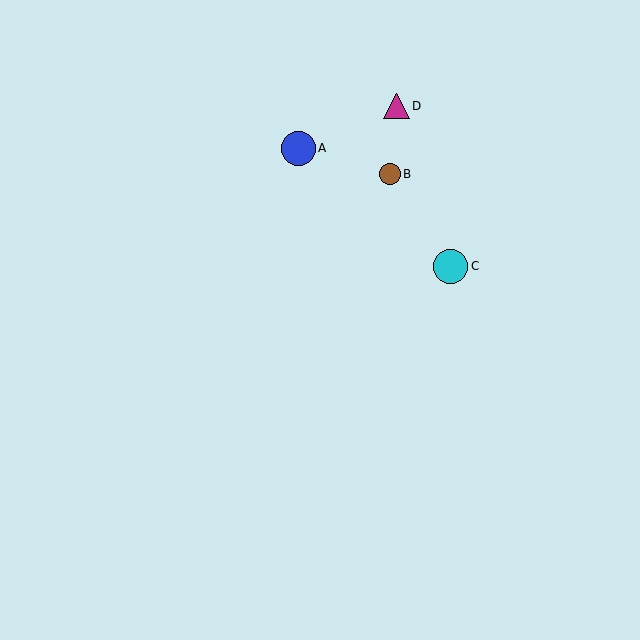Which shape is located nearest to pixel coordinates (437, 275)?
The cyan circle (labeled C) at (450, 266) is nearest to that location.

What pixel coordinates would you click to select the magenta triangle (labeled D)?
Click at (397, 106) to select the magenta triangle D.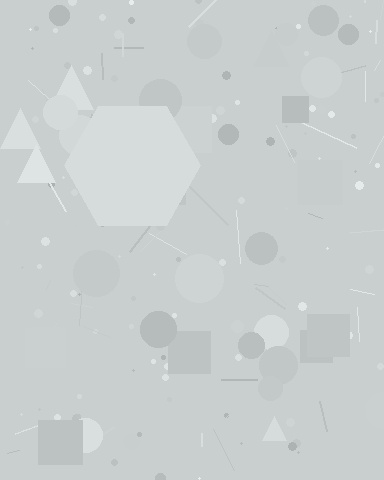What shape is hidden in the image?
A hexagon is hidden in the image.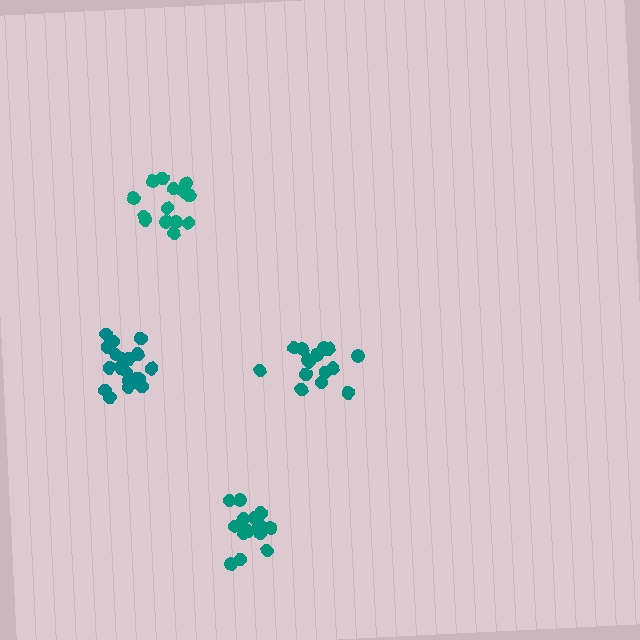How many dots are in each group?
Group 1: 16 dots, Group 2: 16 dots, Group 3: 14 dots, Group 4: 20 dots (66 total).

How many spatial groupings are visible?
There are 4 spatial groupings.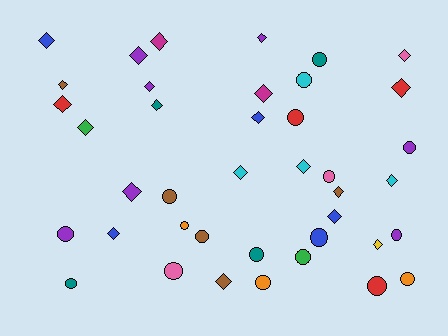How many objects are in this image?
There are 40 objects.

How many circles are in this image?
There are 18 circles.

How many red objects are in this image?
There are 4 red objects.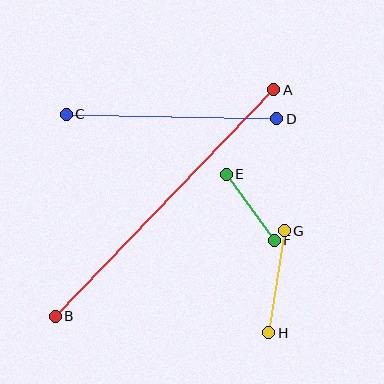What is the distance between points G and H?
The distance is approximately 103 pixels.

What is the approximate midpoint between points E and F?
The midpoint is at approximately (250, 207) pixels.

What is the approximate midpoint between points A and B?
The midpoint is at approximately (165, 203) pixels.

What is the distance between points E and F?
The distance is approximately 82 pixels.